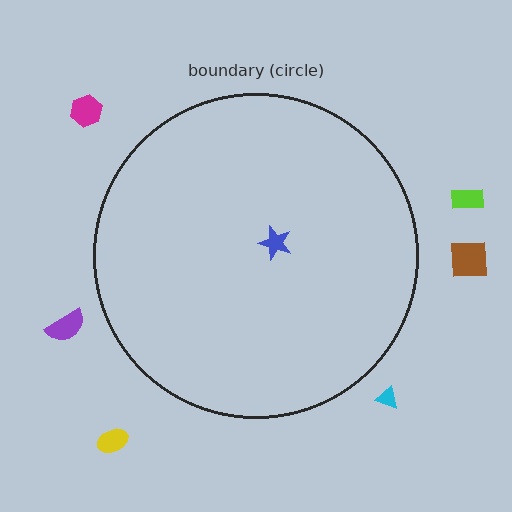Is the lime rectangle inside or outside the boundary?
Outside.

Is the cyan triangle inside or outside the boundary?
Outside.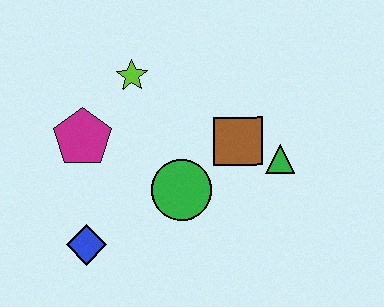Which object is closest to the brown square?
The green triangle is closest to the brown square.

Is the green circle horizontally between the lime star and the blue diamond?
No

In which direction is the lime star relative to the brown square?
The lime star is to the left of the brown square.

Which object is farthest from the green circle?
The lime star is farthest from the green circle.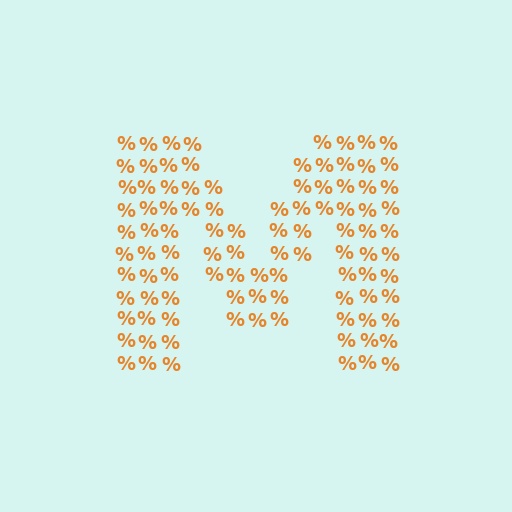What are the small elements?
The small elements are percent signs.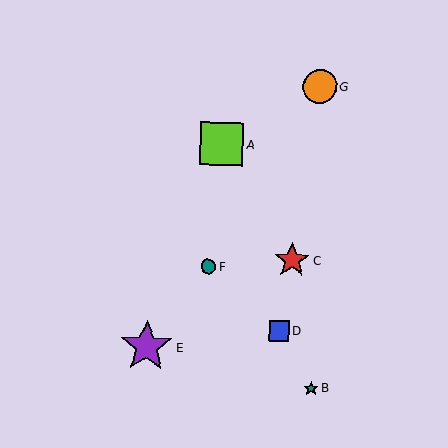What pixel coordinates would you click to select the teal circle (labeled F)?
Click at (208, 267) to select the teal circle F.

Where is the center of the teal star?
The center of the teal star is at (311, 388).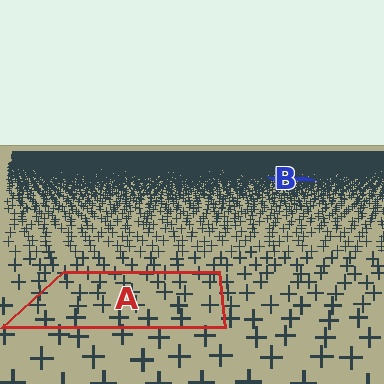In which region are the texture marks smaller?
The texture marks are smaller in region B, because it is farther away.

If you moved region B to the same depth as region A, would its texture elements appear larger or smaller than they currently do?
They would appear larger. At a closer depth, the same texture elements are projected at a bigger on-screen size.